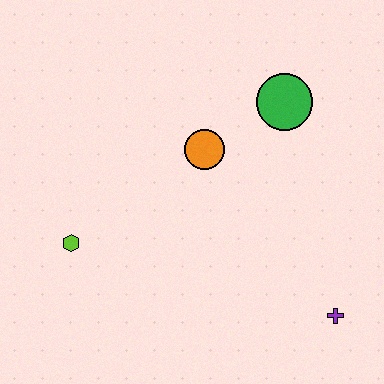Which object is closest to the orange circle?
The green circle is closest to the orange circle.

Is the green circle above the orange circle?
Yes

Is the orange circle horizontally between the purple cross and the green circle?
No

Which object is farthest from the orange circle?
The purple cross is farthest from the orange circle.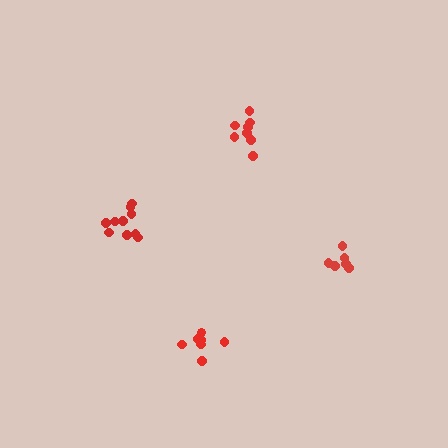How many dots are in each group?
Group 1: 10 dots, Group 2: 7 dots, Group 3: 8 dots, Group 4: 6 dots (31 total).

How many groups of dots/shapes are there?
There are 4 groups.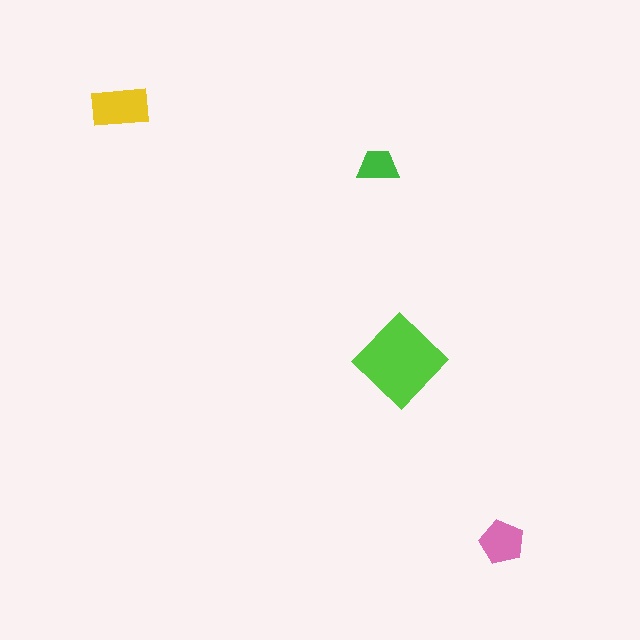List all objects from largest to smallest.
The lime diamond, the yellow rectangle, the pink pentagon, the green trapezoid.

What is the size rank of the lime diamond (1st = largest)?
1st.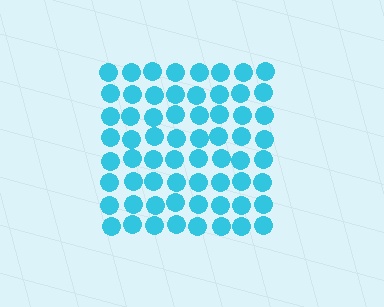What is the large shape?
The large shape is a square.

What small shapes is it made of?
It is made of small circles.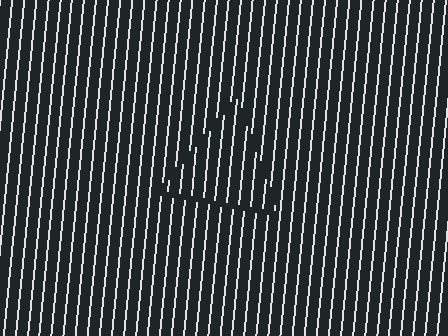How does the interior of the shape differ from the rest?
The interior of the shape contains the same grating, shifted by half a period — the contour is defined by the phase discontinuity where line-ends from the inner and outer gratings abut.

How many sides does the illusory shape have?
3 sides — the line-ends trace a triangle.